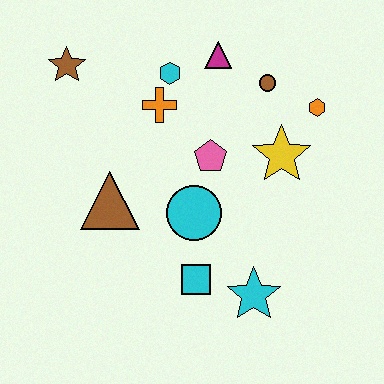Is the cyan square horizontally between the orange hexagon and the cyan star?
No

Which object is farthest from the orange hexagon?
The brown star is farthest from the orange hexagon.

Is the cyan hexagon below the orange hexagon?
No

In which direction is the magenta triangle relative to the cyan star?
The magenta triangle is above the cyan star.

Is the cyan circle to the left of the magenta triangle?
Yes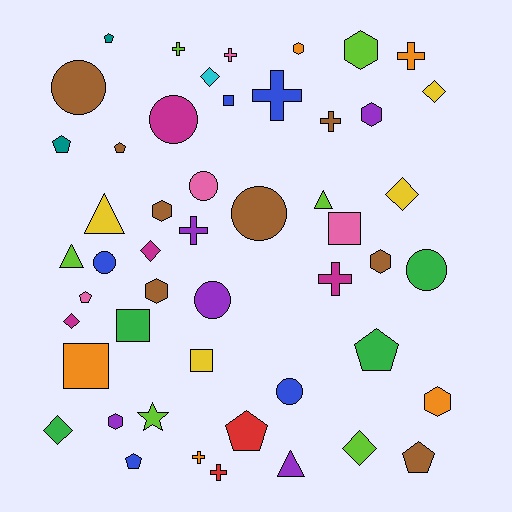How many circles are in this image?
There are 8 circles.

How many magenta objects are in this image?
There are 4 magenta objects.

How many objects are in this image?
There are 50 objects.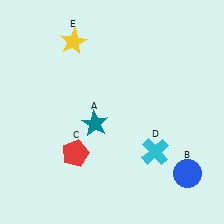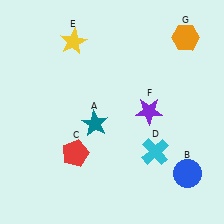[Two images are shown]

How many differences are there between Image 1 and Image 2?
There are 2 differences between the two images.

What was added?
A purple star (F), an orange hexagon (G) were added in Image 2.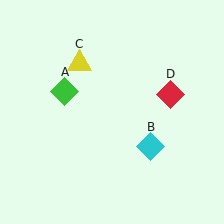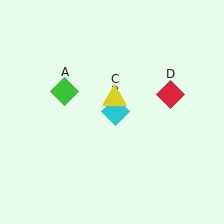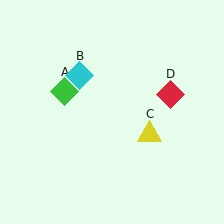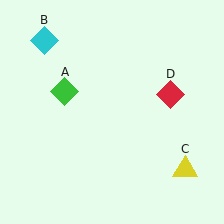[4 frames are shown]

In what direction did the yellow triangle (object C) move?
The yellow triangle (object C) moved down and to the right.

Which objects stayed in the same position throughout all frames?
Green diamond (object A) and red diamond (object D) remained stationary.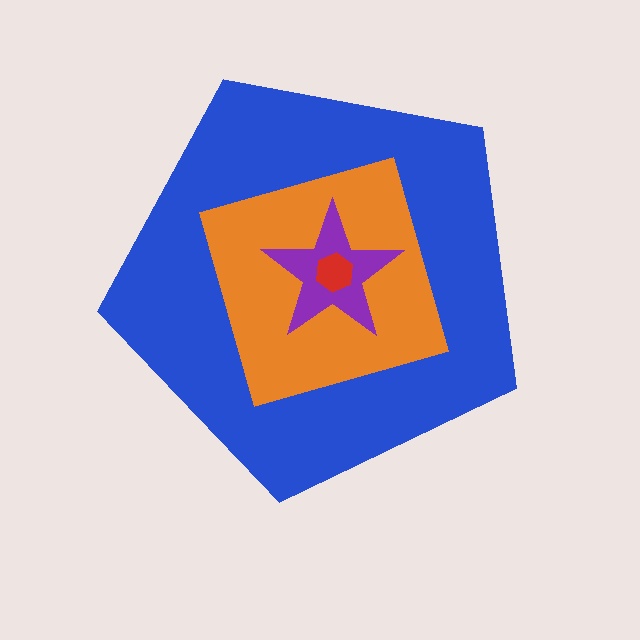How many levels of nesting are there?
4.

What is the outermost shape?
The blue pentagon.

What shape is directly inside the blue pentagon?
The orange diamond.